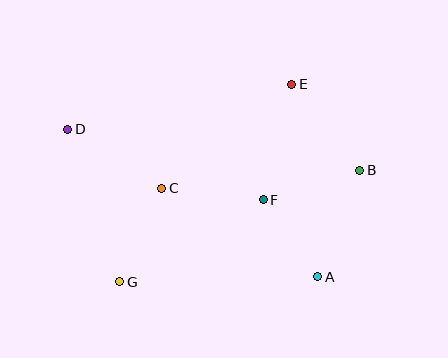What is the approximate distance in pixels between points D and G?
The distance between D and G is approximately 161 pixels.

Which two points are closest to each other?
Points A and F are closest to each other.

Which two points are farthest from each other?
Points B and D are farthest from each other.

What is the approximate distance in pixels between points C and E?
The distance between C and E is approximately 166 pixels.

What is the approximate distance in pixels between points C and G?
The distance between C and G is approximately 103 pixels.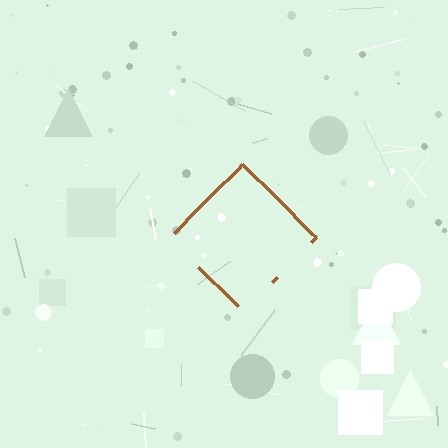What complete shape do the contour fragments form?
The contour fragments form a diamond.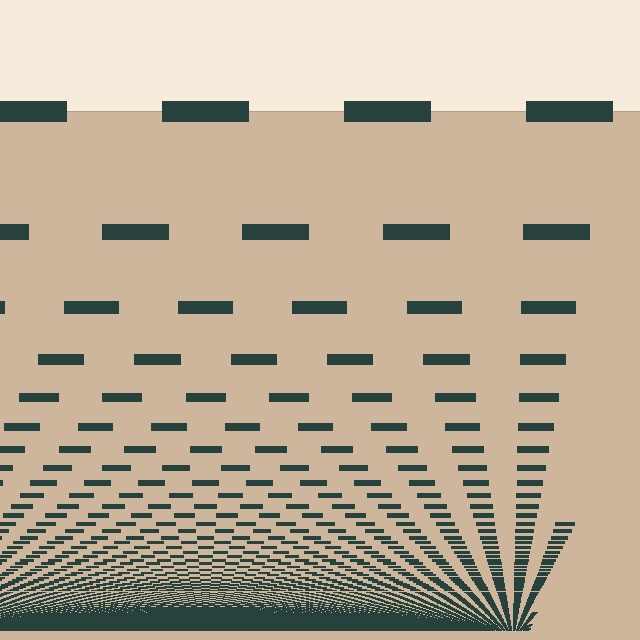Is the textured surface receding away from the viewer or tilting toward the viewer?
The surface appears to tilt toward the viewer. Texture elements get larger and sparser toward the top.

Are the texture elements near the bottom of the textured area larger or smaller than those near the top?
Smaller. The gradient is inverted — elements near the bottom are smaller and denser.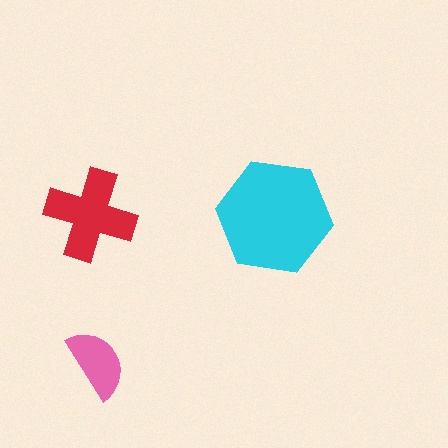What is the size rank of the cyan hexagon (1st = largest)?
1st.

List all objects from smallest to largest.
The pink semicircle, the red cross, the cyan hexagon.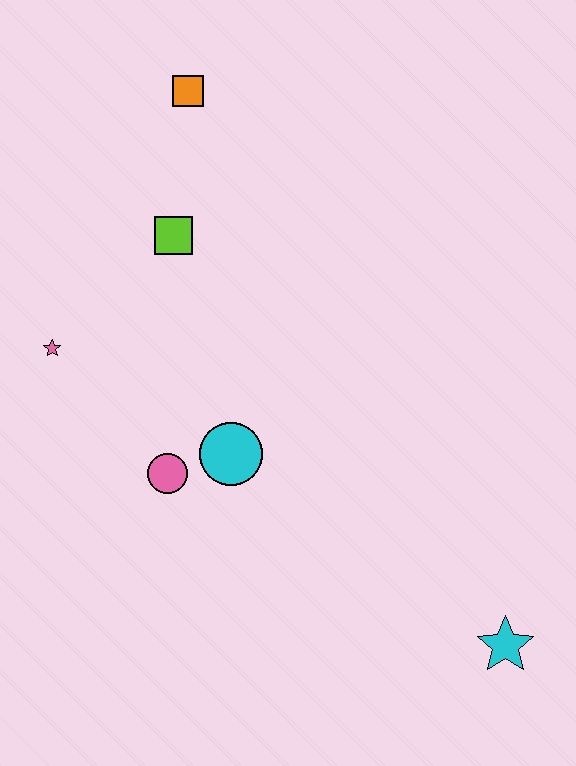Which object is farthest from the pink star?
The cyan star is farthest from the pink star.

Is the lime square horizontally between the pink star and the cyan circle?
Yes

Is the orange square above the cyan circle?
Yes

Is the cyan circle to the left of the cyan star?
Yes